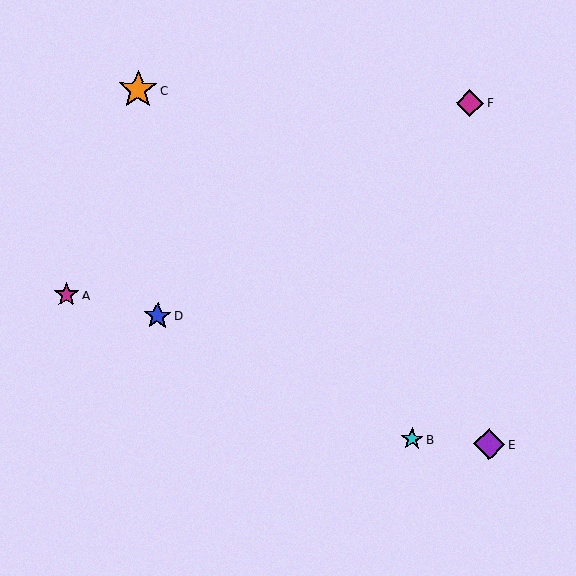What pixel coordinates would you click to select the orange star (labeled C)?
Click at (138, 90) to select the orange star C.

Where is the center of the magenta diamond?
The center of the magenta diamond is at (470, 103).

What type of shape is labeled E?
Shape E is a purple diamond.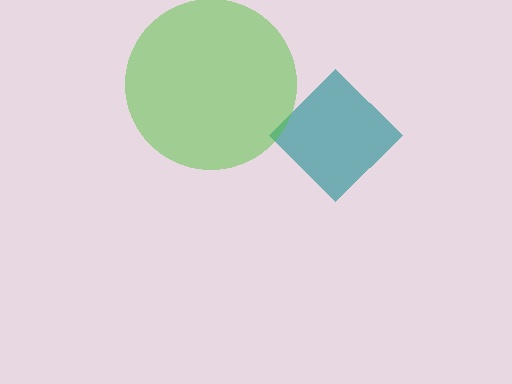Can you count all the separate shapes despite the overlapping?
Yes, there are 2 separate shapes.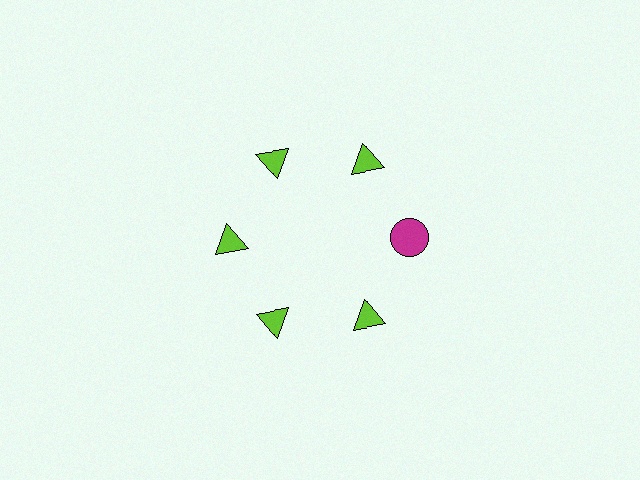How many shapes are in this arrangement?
There are 6 shapes arranged in a ring pattern.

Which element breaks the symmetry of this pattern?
The magenta circle at roughly the 3 o'clock position breaks the symmetry. All other shapes are lime triangles.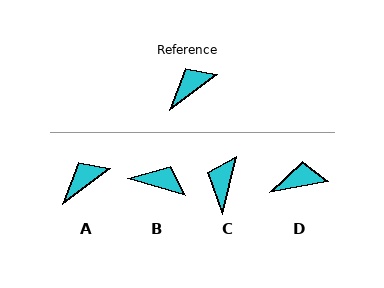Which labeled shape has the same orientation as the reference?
A.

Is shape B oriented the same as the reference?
No, it is off by about 53 degrees.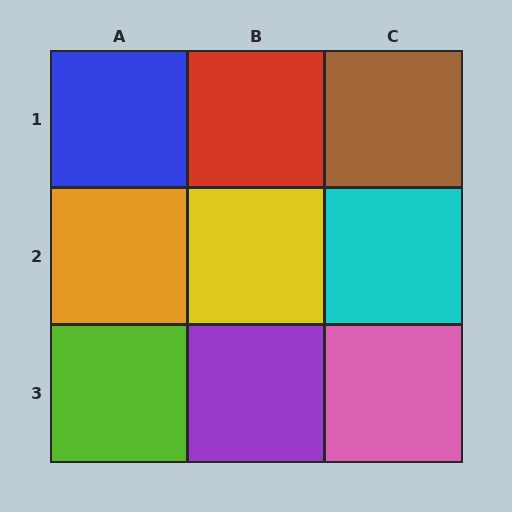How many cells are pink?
1 cell is pink.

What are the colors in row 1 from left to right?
Blue, red, brown.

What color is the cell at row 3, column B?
Purple.